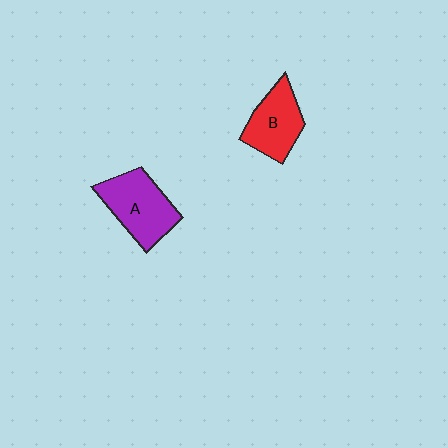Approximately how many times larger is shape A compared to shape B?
Approximately 1.2 times.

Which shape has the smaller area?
Shape B (red).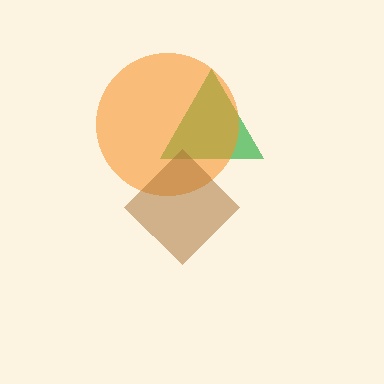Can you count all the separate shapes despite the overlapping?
Yes, there are 3 separate shapes.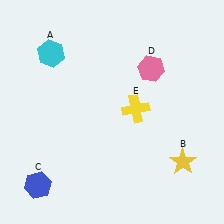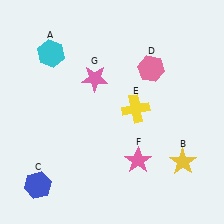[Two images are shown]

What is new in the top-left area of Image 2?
A pink star (G) was added in the top-left area of Image 2.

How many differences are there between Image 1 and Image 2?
There are 2 differences between the two images.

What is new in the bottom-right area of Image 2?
A pink star (F) was added in the bottom-right area of Image 2.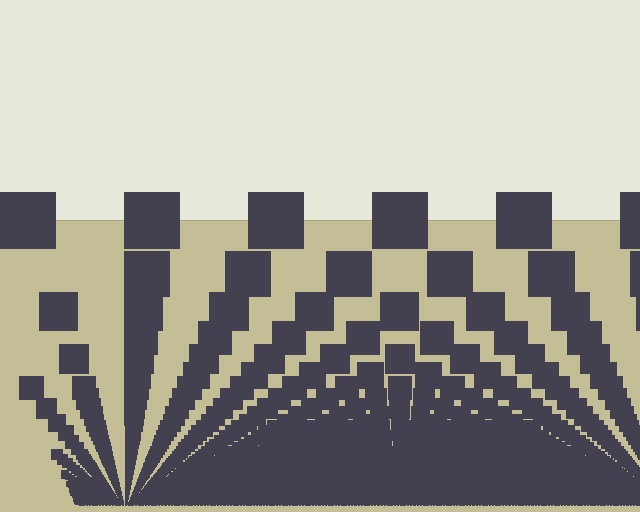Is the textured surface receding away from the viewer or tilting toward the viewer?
The surface appears to tilt toward the viewer. Texture elements get larger and sparser toward the top.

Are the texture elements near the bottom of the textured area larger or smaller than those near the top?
Smaller. The gradient is inverted — elements near the bottom are smaller and denser.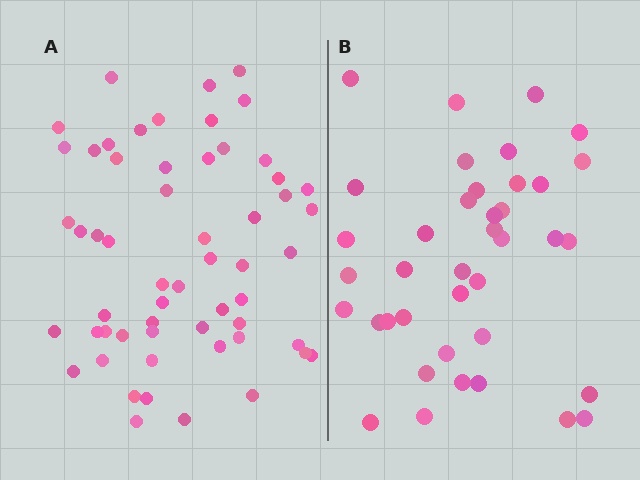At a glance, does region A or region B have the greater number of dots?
Region A (the left region) has more dots.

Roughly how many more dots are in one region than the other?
Region A has approximately 20 more dots than region B.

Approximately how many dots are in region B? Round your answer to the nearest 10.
About 40 dots. (The exact count is 39, which rounds to 40.)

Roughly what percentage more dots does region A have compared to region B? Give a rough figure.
About 45% more.